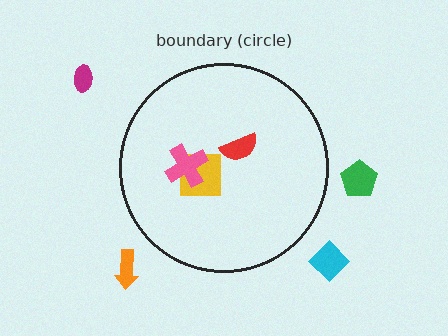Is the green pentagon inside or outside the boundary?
Outside.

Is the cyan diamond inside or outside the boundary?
Outside.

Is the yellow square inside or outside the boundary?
Inside.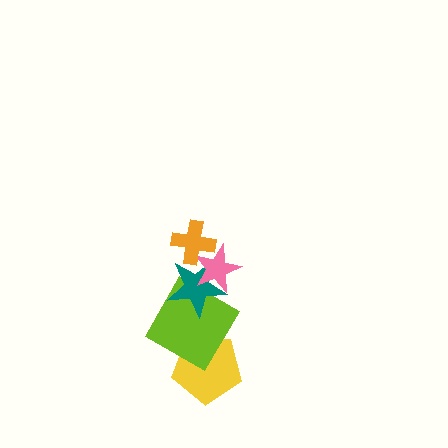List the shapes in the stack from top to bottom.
From top to bottom: the orange cross, the pink star, the teal star, the lime square, the yellow pentagon.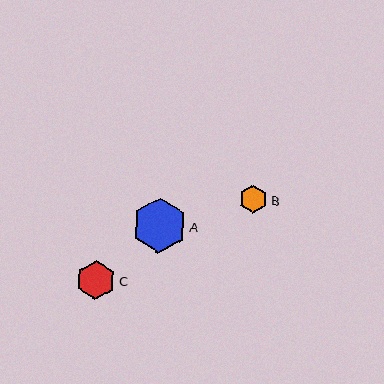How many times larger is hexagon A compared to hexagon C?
Hexagon A is approximately 1.4 times the size of hexagon C.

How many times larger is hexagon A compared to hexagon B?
Hexagon A is approximately 2.0 times the size of hexagon B.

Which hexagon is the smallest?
Hexagon B is the smallest with a size of approximately 28 pixels.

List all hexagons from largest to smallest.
From largest to smallest: A, C, B.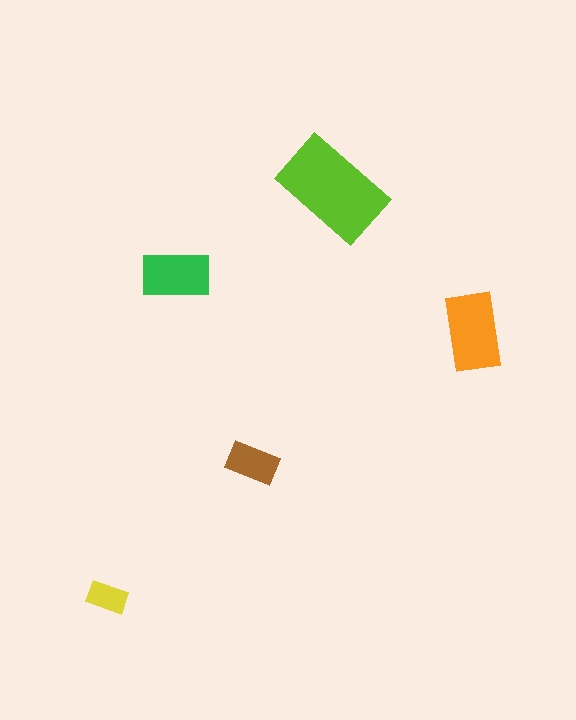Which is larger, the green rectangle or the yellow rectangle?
The green one.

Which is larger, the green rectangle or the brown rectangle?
The green one.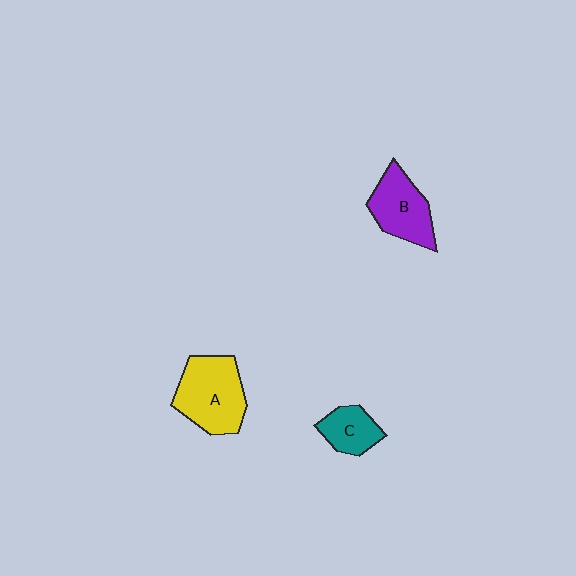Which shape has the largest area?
Shape A (yellow).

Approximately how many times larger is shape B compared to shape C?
Approximately 1.6 times.